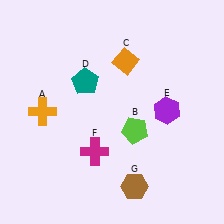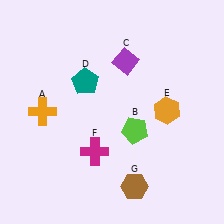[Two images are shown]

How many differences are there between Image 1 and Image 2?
There are 2 differences between the two images.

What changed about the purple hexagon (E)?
In Image 1, E is purple. In Image 2, it changed to orange.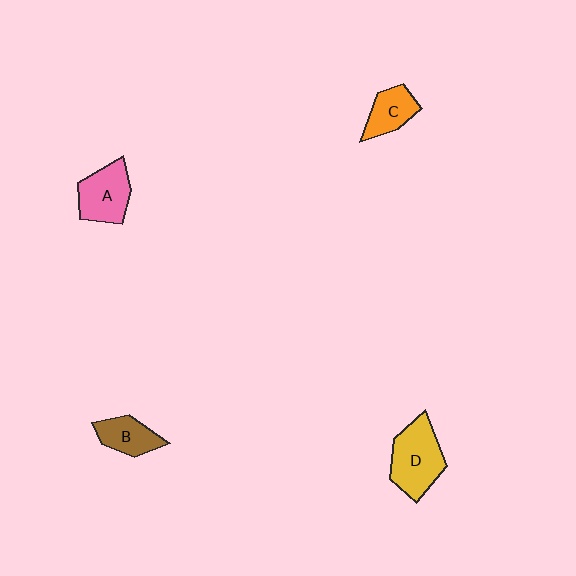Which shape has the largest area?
Shape D (yellow).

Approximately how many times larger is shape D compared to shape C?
Approximately 1.7 times.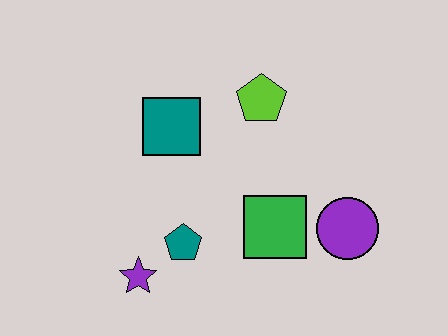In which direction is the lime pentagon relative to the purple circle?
The lime pentagon is above the purple circle.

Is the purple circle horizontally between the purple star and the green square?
No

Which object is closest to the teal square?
The lime pentagon is closest to the teal square.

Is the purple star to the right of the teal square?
No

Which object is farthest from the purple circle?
The purple star is farthest from the purple circle.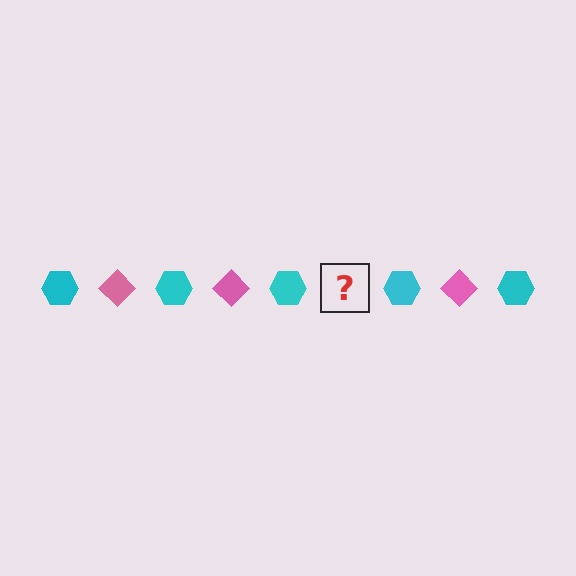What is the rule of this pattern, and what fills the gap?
The rule is that the pattern alternates between cyan hexagon and pink diamond. The gap should be filled with a pink diamond.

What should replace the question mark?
The question mark should be replaced with a pink diamond.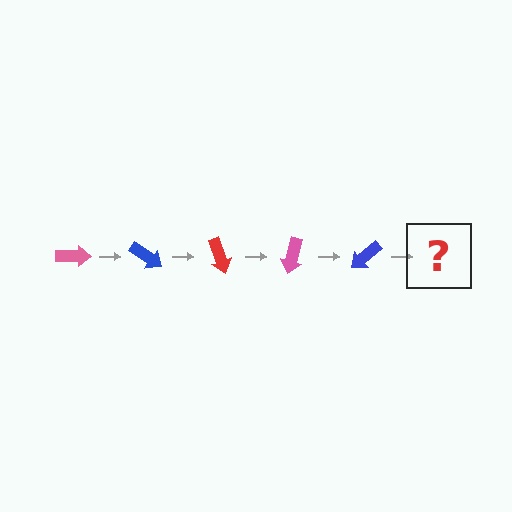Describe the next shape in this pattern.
It should be a red arrow, rotated 175 degrees from the start.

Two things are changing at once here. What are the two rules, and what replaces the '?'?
The two rules are that it rotates 35 degrees each step and the color cycles through pink, blue, and red. The '?' should be a red arrow, rotated 175 degrees from the start.